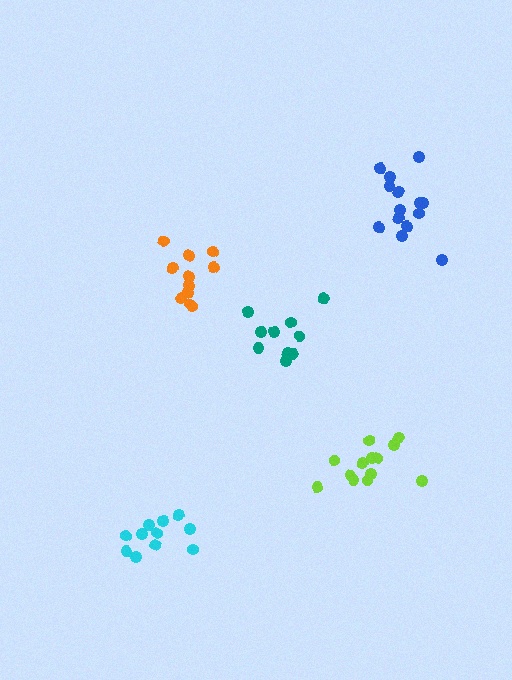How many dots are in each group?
Group 1: 13 dots, Group 2: 11 dots, Group 3: 11 dots, Group 4: 14 dots, Group 5: 10 dots (59 total).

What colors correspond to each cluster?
The clusters are colored: lime, orange, cyan, blue, teal.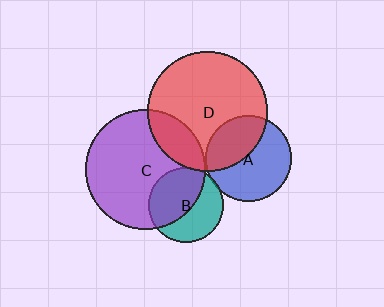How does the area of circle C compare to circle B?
Approximately 2.6 times.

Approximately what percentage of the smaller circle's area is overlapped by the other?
Approximately 40%.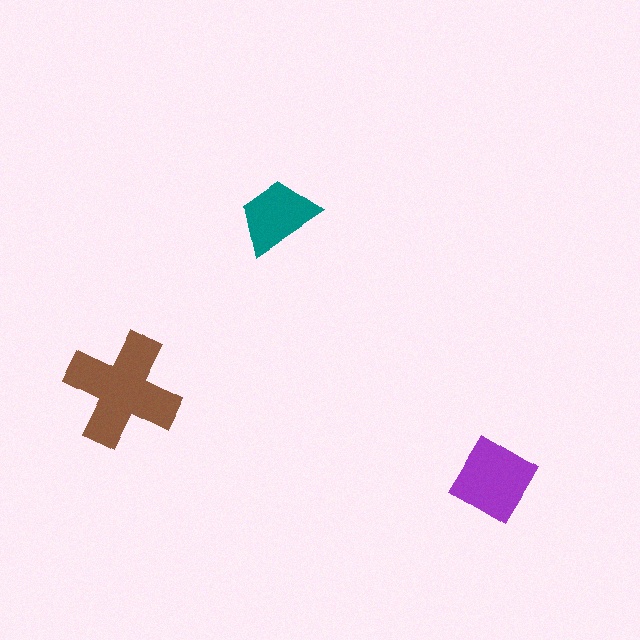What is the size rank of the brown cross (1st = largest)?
1st.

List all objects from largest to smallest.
The brown cross, the purple diamond, the teal trapezoid.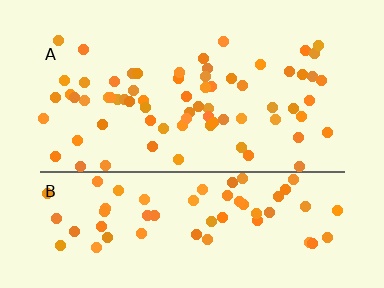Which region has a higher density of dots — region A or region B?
A (the top).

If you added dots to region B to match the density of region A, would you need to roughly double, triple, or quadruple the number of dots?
Approximately double.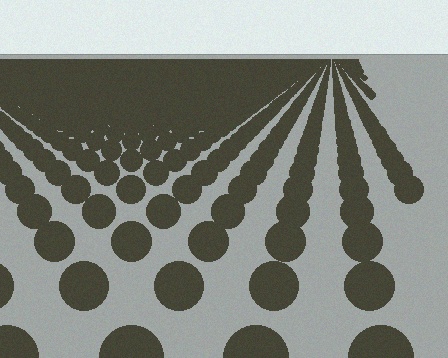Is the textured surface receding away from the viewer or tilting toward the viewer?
The surface is receding away from the viewer. Texture elements get smaller and denser toward the top.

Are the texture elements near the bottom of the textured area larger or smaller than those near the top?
Larger. Near the bottom, elements are closer to the viewer and appear at a bigger on-screen size.